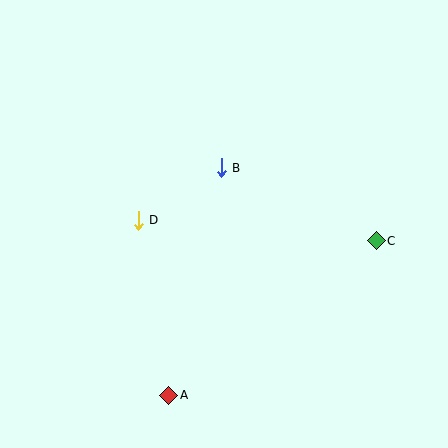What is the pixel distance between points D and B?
The distance between D and B is 98 pixels.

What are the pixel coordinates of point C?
Point C is at (376, 241).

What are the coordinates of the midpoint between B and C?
The midpoint between B and C is at (299, 204).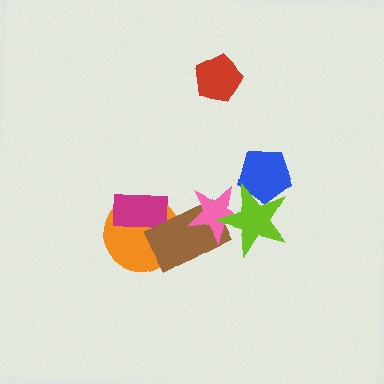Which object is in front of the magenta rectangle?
The brown rectangle is in front of the magenta rectangle.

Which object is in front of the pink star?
The lime star is in front of the pink star.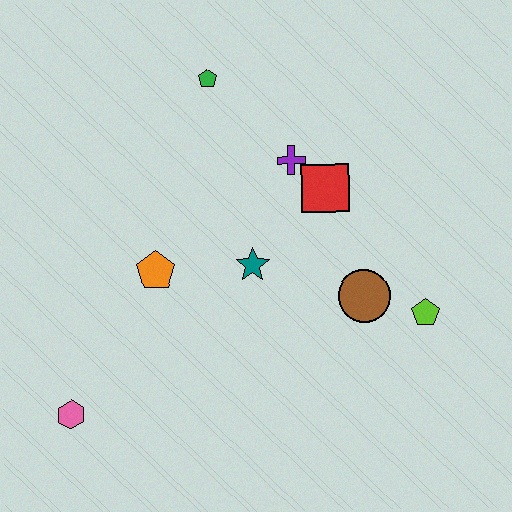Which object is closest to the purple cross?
The red square is closest to the purple cross.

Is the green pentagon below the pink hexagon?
No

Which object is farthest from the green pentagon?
The pink hexagon is farthest from the green pentagon.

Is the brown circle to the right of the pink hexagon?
Yes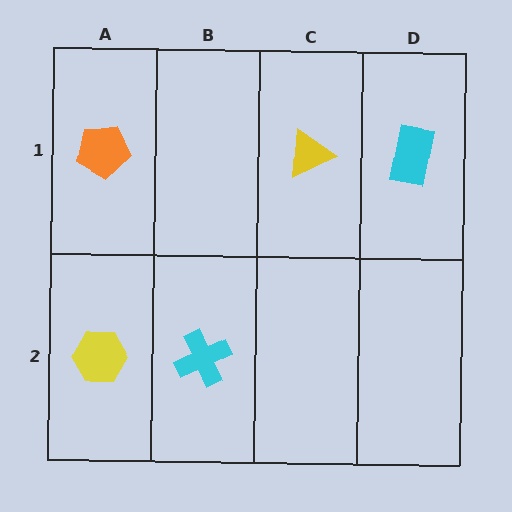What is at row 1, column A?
An orange pentagon.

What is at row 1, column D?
A cyan rectangle.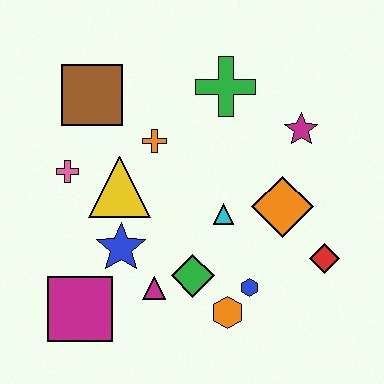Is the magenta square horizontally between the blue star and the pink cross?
Yes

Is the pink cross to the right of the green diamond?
No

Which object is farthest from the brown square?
The red diamond is farthest from the brown square.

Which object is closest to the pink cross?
The yellow triangle is closest to the pink cross.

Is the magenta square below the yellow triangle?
Yes